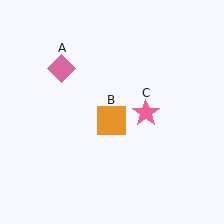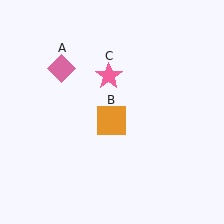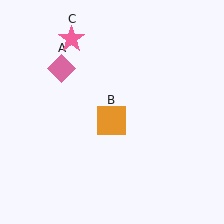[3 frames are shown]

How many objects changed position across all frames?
1 object changed position: pink star (object C).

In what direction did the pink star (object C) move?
The pink star (object C) moved up and to the left.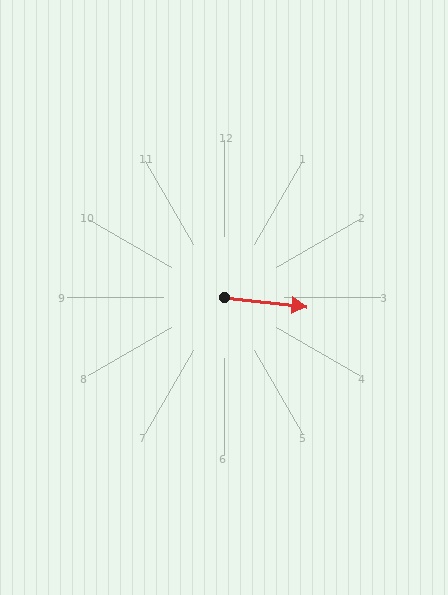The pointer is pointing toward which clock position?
Roughly 3 o'clock.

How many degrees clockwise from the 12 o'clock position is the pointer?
Approximately 96 degrees.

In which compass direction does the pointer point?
East.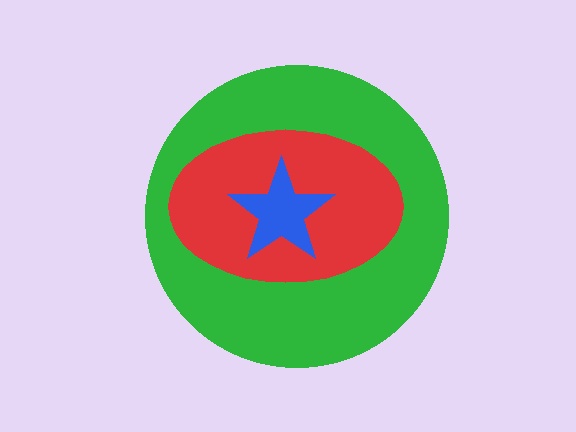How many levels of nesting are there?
3.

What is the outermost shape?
The green circle.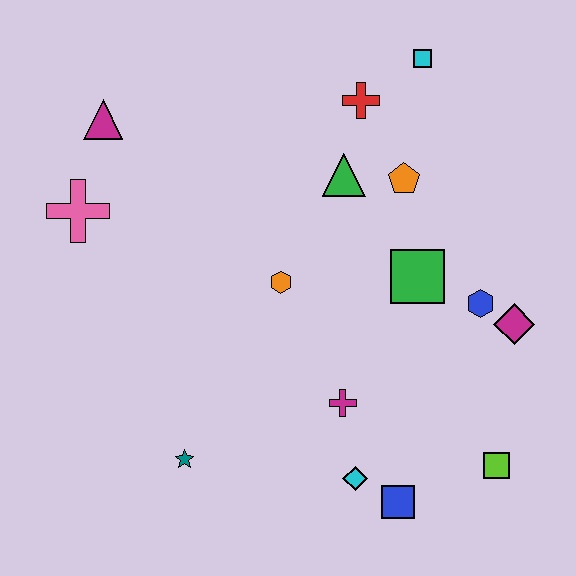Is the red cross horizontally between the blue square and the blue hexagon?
No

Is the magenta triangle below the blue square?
No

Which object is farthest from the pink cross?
The lime square is farthest from the pink cross.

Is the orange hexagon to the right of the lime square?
No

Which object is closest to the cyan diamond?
The blue square is closest to the cyan diamond.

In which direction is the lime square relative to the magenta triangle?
The lime square is to the right of the magenta triangle.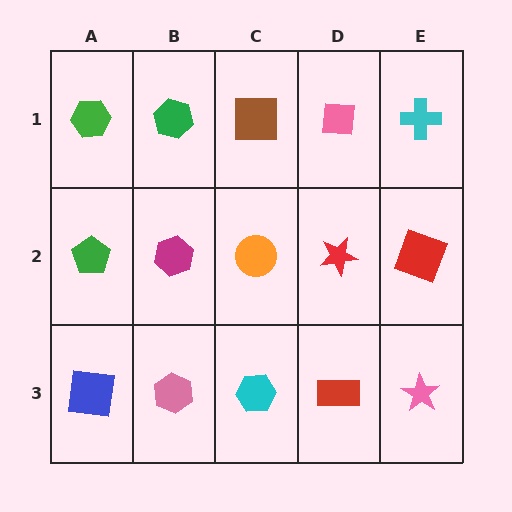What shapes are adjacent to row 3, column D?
A red star (row 2, column D), a cyan hexagon (row 3, column C), a pink star (row 3, column E).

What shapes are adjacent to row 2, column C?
A brown square (row 1, column C), a cyan hexagon (row 3, column C), a magenta hexagon (row 2, column B), a red star (row 2, column D).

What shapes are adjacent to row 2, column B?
A green hexagon (row 1, column B), a pink hexagon (row 3, column B), a green pentagon (row 2, column A), an orange circle (row 2, column C).